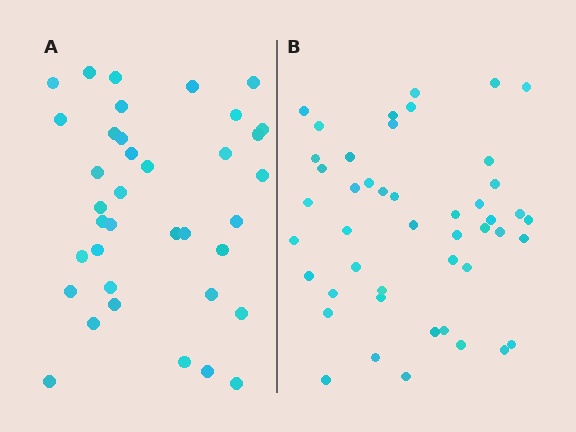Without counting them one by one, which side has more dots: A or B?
Region B (the right region) has more dots.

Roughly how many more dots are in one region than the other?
Region B has roughly 8 or so more dots than region A.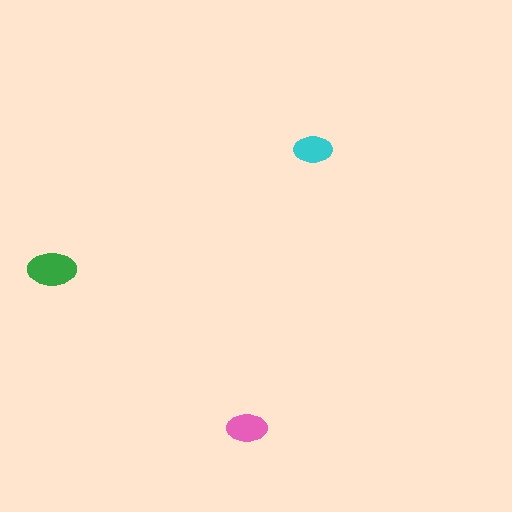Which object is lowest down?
The pink ellipse is bottommost.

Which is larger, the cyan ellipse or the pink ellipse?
The pink one.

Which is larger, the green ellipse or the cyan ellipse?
The green one.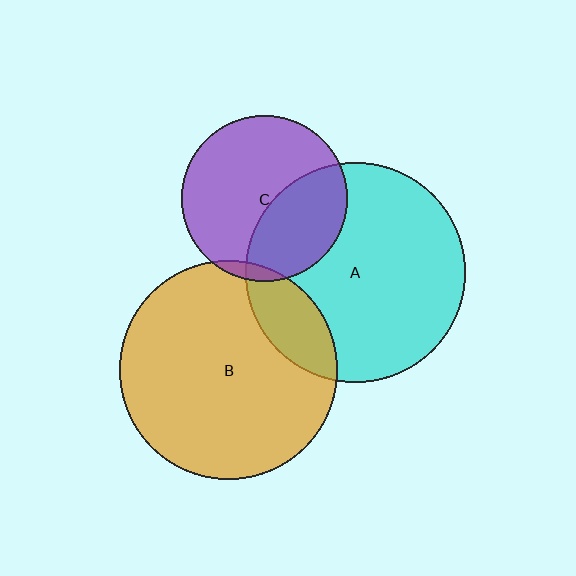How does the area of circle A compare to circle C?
Approximately 1.8 times.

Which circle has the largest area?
Circle A (cyan).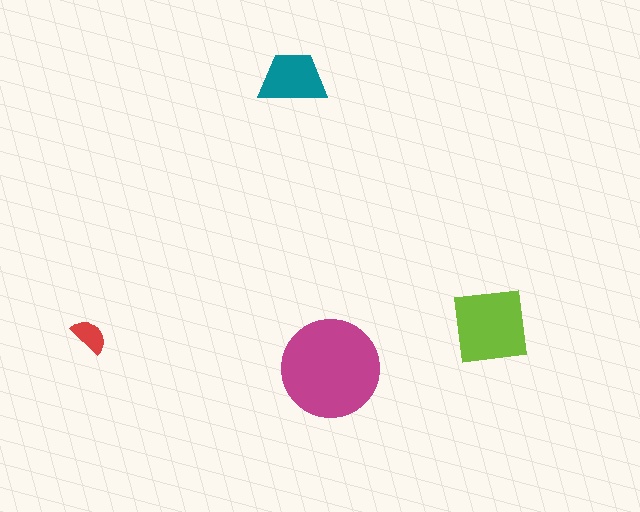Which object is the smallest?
The red semicircle.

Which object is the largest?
The magenta circle.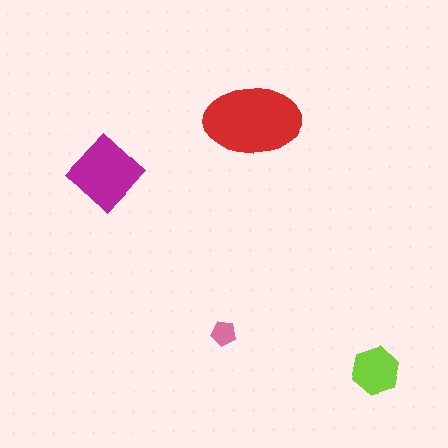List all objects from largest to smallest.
The red ellipse, the magenta diamond, the lime hexagon, the pink pentagon.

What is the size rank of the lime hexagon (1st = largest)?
3rd.